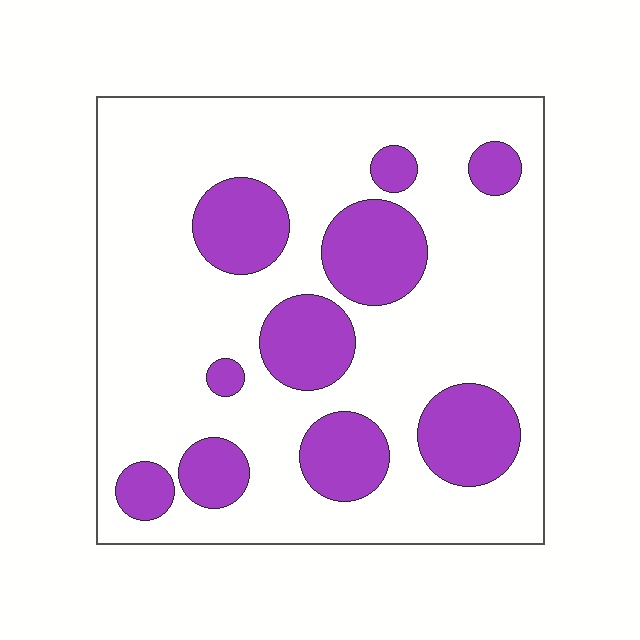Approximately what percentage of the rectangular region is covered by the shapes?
Approximately 25%.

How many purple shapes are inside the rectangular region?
10.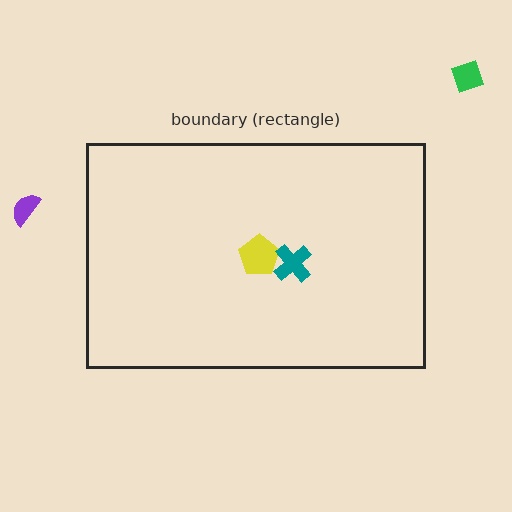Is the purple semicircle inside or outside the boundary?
Outside.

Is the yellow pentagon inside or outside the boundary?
Inside.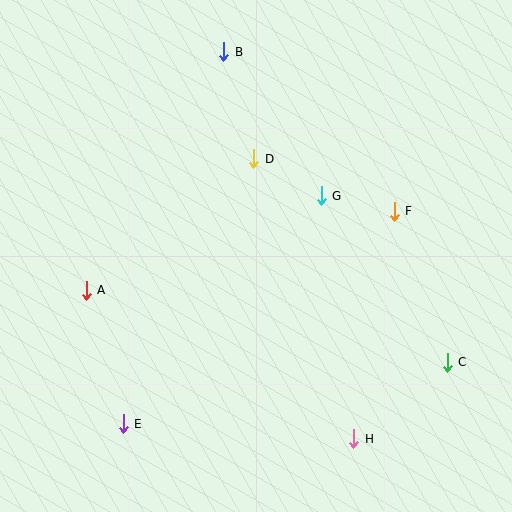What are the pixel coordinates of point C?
Point C is at (447, 362).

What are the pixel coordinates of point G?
Point G is at (321, 196).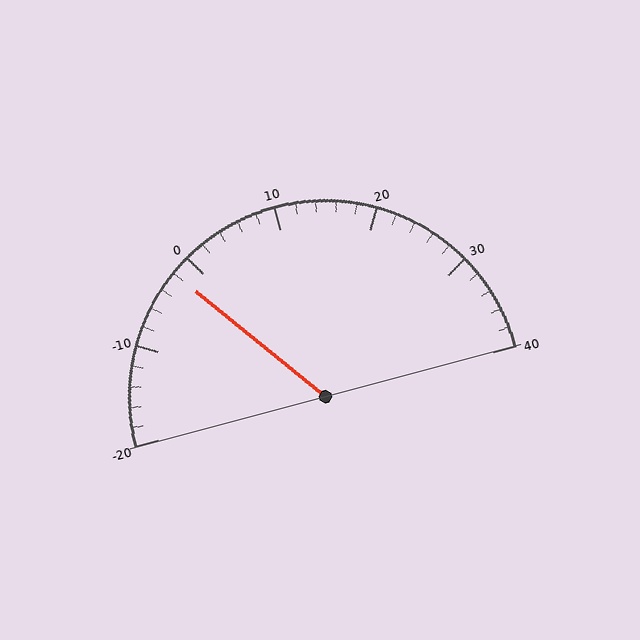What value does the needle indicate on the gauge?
The needle indicates approximately -2.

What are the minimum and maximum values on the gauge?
The gauge ranges from -20 to 40.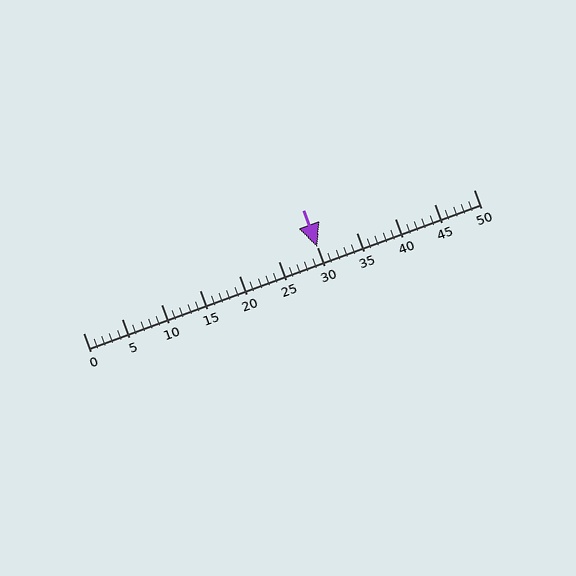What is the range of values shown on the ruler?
The ruler shows values from 0 to 50.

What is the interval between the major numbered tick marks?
The major tick marks are spaced 5 units apart.